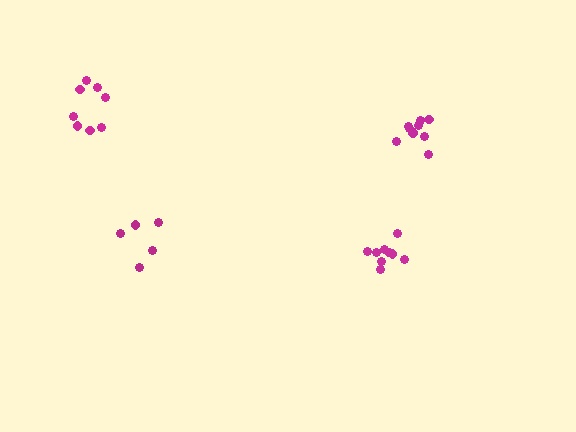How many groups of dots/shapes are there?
There are 4 groups.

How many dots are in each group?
Group 1: 5 dots, Group 2: 9 dots, Group 3: 8 dots, Group 4: 9 dots (31 total).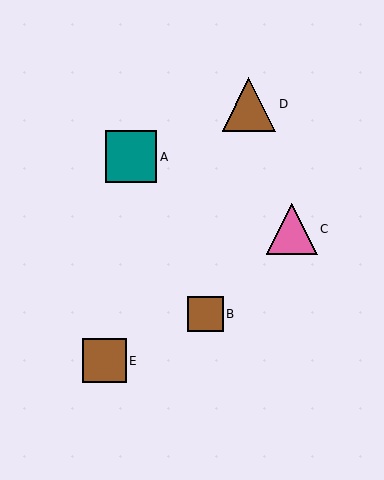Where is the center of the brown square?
The center of the brown square is at (206, 314).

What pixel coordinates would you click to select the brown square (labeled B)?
Click at (206, 314) to select the brown square B.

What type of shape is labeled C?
Shape C is a pink triangle.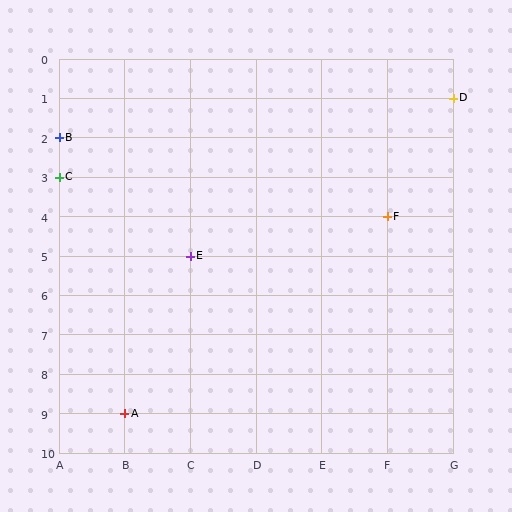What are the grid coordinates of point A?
Point A is at grid coordinates (B, 9).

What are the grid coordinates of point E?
Point E is at grid coordinates (C, 5).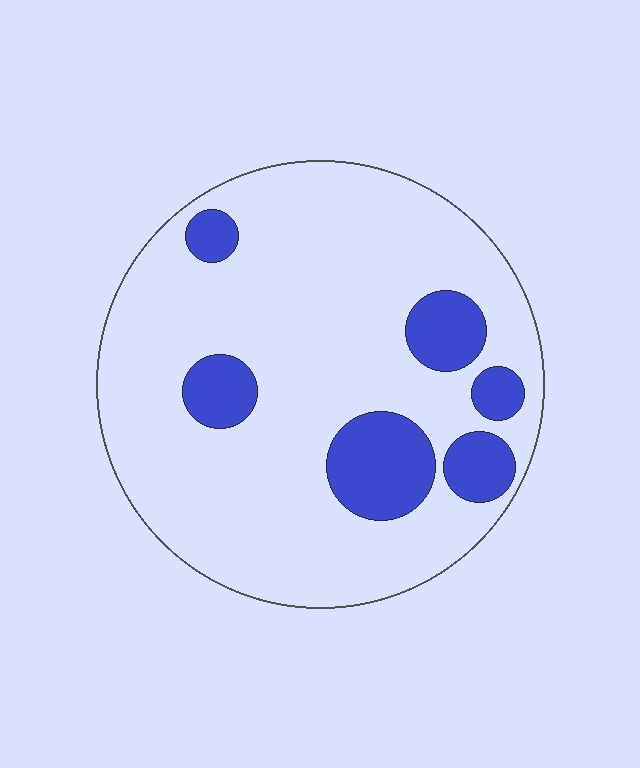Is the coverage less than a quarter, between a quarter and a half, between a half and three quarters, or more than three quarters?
Less than a quarter.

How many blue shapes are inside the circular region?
6.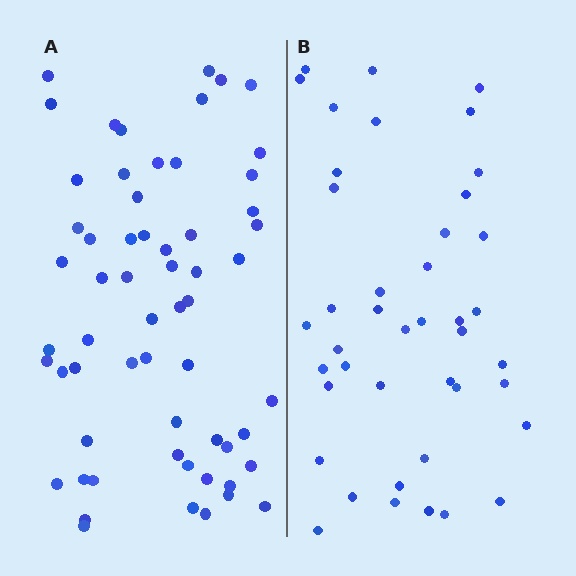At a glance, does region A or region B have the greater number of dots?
Region A (the left region) has more dots.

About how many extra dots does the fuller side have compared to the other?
Region A has approximately 20 more dots than region B.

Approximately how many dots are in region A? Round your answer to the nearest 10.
About 60 dots.